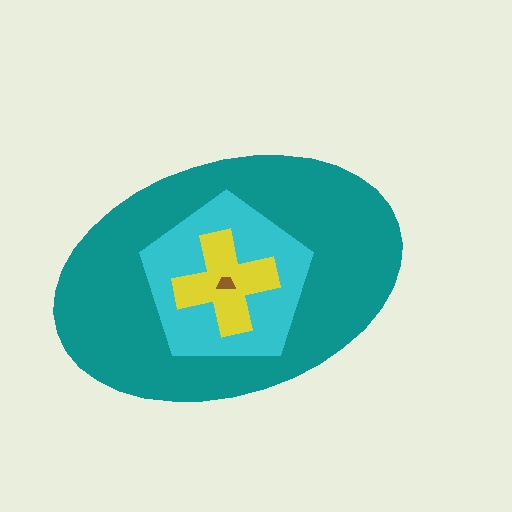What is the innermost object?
The brown trapezoid.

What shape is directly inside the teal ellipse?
The cyan pentagon.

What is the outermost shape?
The teal ellipse.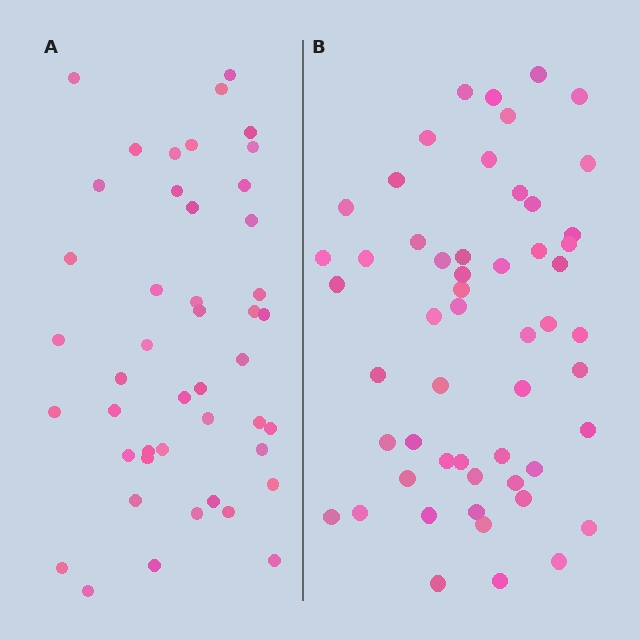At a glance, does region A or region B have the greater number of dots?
Region B (the right region) has more dots.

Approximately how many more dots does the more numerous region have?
Region B has roughly 8 or so more dots than region A.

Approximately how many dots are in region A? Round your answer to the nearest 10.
About 40 dots. (The exact count is 45, which rounds to 40.)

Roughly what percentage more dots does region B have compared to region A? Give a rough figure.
About 20% more.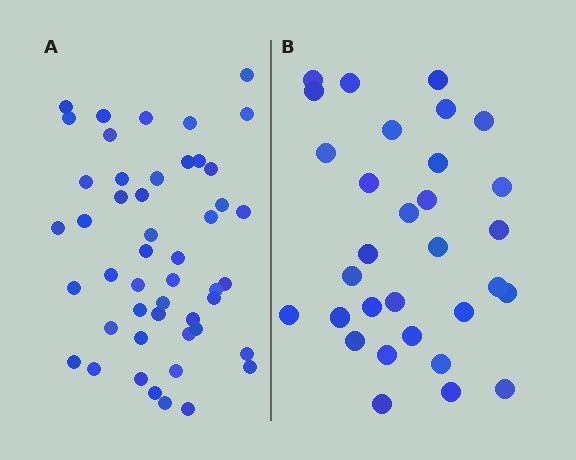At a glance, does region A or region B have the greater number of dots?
Region A (the left region) has more dots.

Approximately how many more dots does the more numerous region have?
Region A has approximately 15 more dots than region B.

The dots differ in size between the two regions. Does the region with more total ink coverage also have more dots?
No. Region B has more total ink coverage because its dots are larger, but region A actually contains more individual dots. Total area can be misleading — the number of items is what matters here.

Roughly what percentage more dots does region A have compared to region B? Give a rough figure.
About 55% more.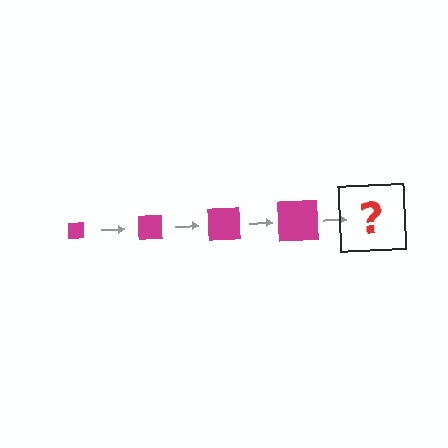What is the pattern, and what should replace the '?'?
The pattern is that the square gets progressively larger each step. The '?' should be a magenta square, larger than the previous one.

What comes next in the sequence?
The next element should be a magenta square, larger than the previous one.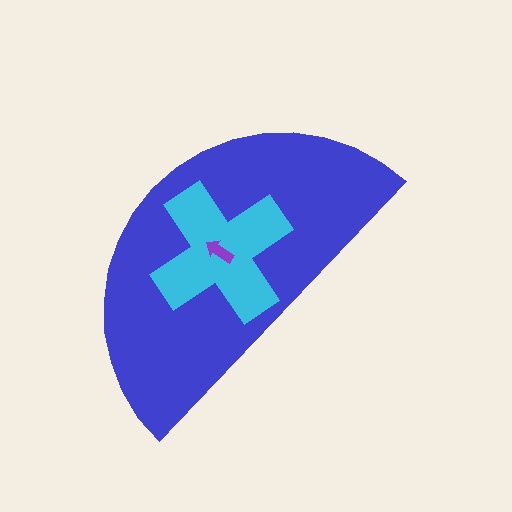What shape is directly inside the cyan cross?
The purple arrow.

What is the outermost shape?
The blue semicircle.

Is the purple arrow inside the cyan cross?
Yes.